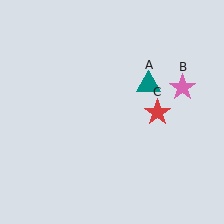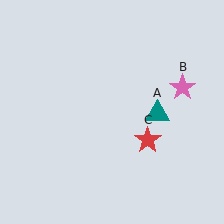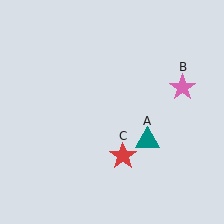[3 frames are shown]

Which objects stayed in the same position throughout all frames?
Pink star (object B) remained stationary.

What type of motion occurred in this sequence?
The teal triangle (object A), red star (object C) rotated clockwise around the center of the scene.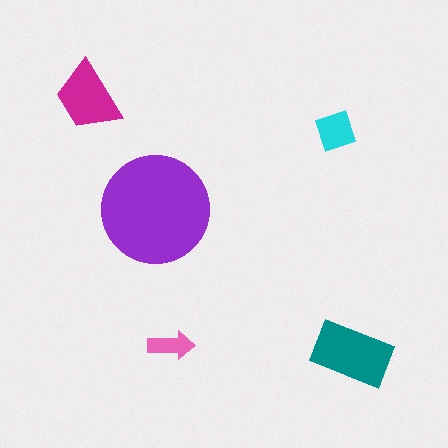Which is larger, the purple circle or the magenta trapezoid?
The purple circle.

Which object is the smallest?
The pink arrow.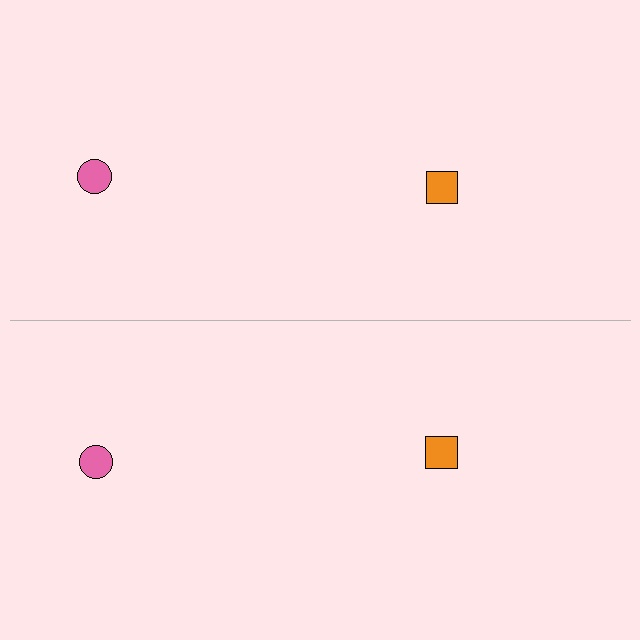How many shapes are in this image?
There are 4 shapes in this image.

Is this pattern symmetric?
Yes, this pattern has bilateral (reflection) symmetry.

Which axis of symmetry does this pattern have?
The pattern has a horizontal axis of symmetry running through the center of the image.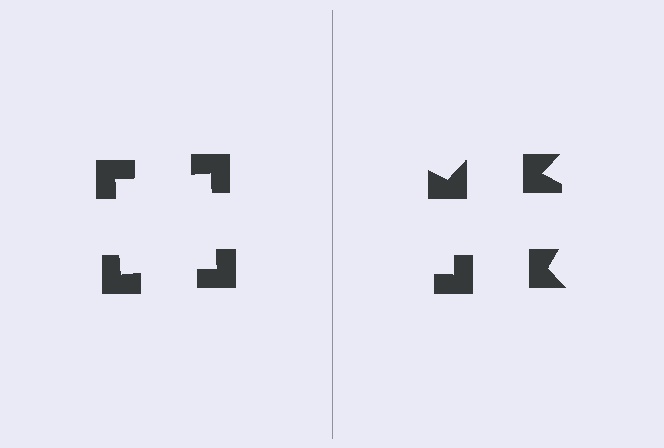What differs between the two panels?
The notched squares are positioned identically on both sides; only the wedge orientations differ. On the left they align to a square; on the right they are misaligned.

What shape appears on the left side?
An illusory square.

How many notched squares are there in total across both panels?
8 — 4 on each side.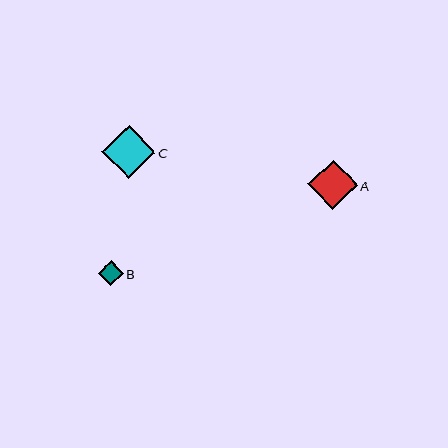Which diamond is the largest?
Diamond C is the largest with a size of approximately 53 pixels.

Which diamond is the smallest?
Diamond B is the smallest with a size of approximately 25 pixels.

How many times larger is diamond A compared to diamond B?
Diamond A is approximately 2.0 times the size of diamond B.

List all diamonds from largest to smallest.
From largest to smallest: C, A, B.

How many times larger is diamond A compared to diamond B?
Diamond A is approximately 2.0 times the size of diamond B.